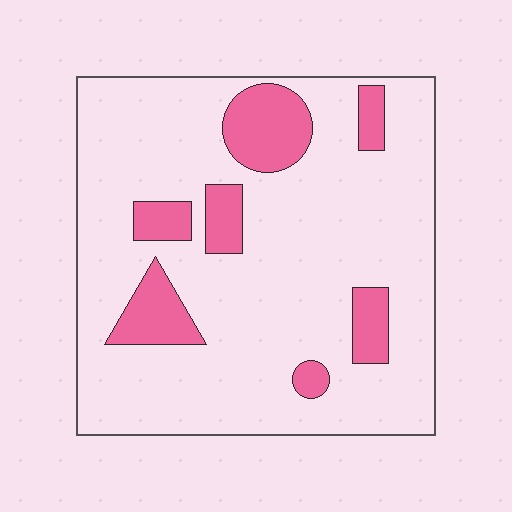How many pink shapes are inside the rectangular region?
7.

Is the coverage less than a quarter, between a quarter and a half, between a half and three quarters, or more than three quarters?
Less than a quarter.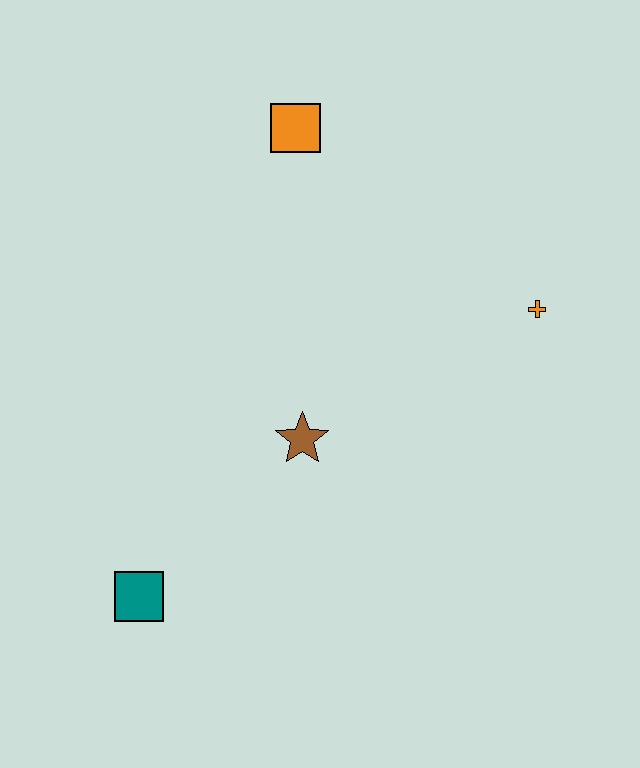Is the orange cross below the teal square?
No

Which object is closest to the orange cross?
The brown star is closest to the orange cross.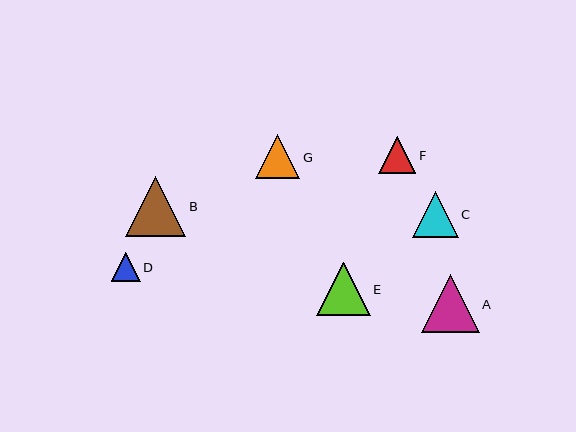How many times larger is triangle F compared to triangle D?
Triangle F is approximately 1.3 times the size of triangle D.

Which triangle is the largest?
Triangle B is the largest with a size of approximately 60 pixels.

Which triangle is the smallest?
Triangle D is the smallest with a size of approximately 29 pixels.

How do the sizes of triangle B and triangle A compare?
Triangle B and triangle A are approximately the same size.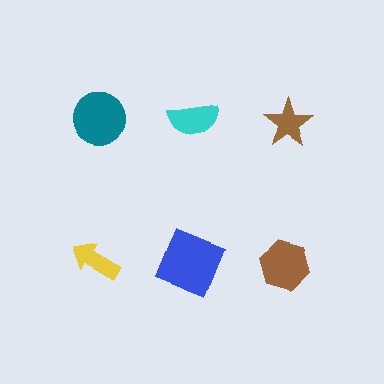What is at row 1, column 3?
A brown star.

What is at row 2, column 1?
A yellow arrow.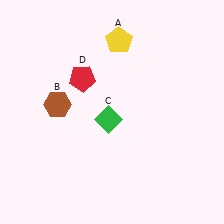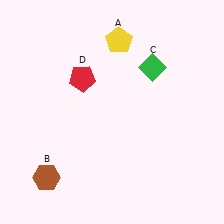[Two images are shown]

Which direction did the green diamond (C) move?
The green diamond (C) moved up.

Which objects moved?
The objects that moved are: the brown hexagon (B), the green diamond (C).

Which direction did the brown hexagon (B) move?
The brown hexagon (B) moved down.